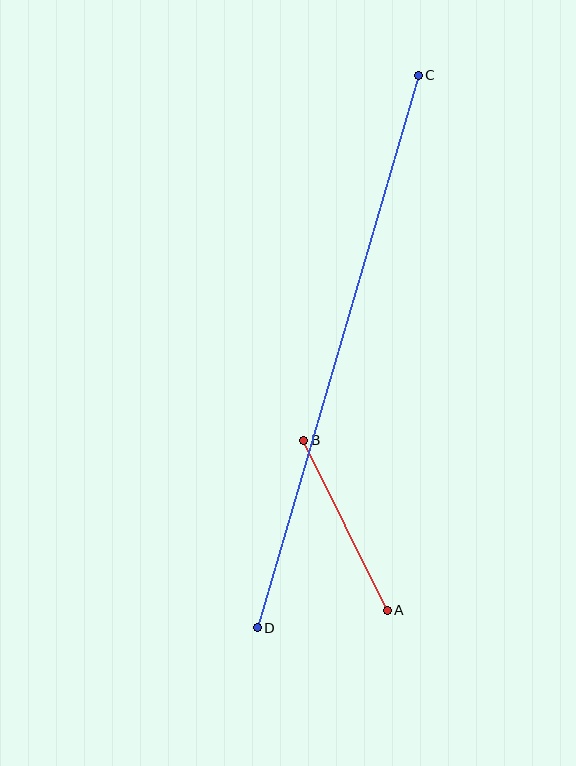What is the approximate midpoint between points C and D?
The midpoint is at approximately (338, 351) pixels.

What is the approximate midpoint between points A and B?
The midpoint is at approximately (345, 525) pixels.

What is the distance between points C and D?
The distance is approximately 575 pixels.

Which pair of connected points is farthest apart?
Points C and D are farthest apart.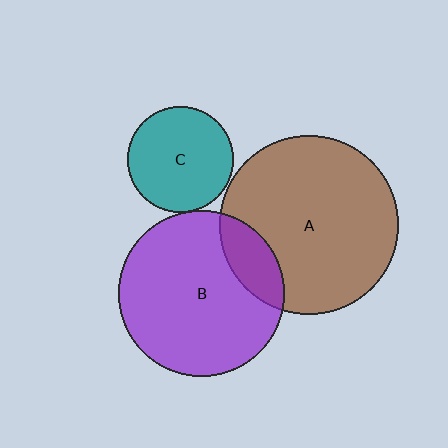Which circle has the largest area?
Circle A (brown).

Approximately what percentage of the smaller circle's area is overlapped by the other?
Approximately 5%.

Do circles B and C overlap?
Yes.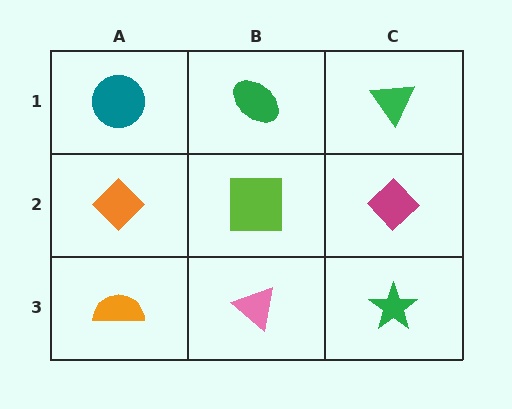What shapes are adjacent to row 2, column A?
A teal circle (row 1, column A), an orange semicircle (row 3, column A), a lime square (row 2, column B).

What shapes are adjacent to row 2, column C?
A green triangle (row 1, column C), a green star (row 3, column C), a lime square (row 2, column B).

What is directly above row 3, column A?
An orange diamond.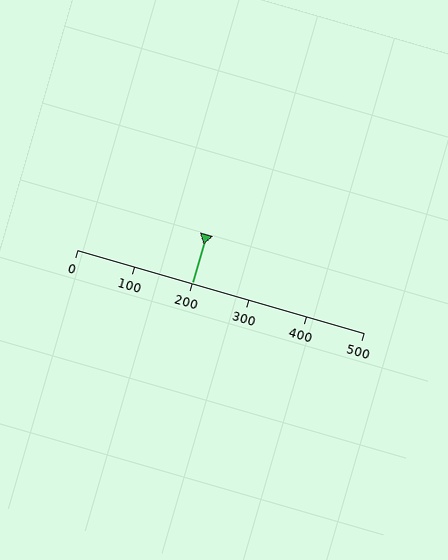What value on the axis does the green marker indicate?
The marker indicates approximately 200.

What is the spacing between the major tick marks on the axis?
The major ticks are spaced 100 apart.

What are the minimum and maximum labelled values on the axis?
The axis runs from 0 to 500.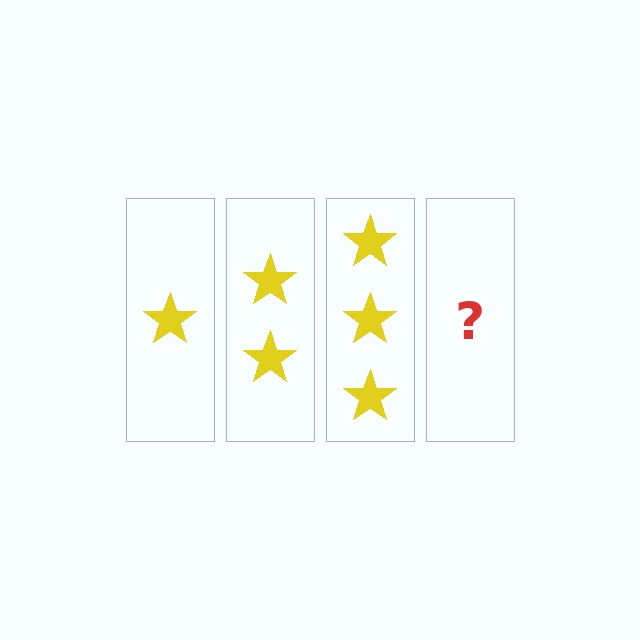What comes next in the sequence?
The next element should be 4 stars.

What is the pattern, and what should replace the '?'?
The pattern is that each step adds one more star. The '?' should be 4 stars.